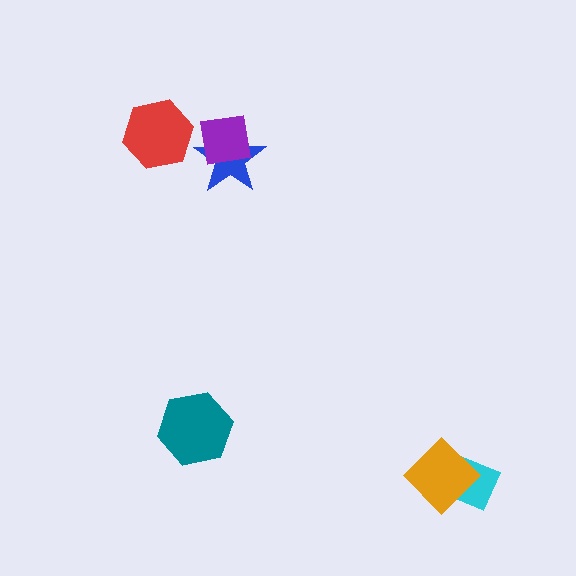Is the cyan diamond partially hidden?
Yes, it is partially covered by another shape.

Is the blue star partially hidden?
Yes, it is partially covered by another shape.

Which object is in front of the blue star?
The purple square is in front of the blue star.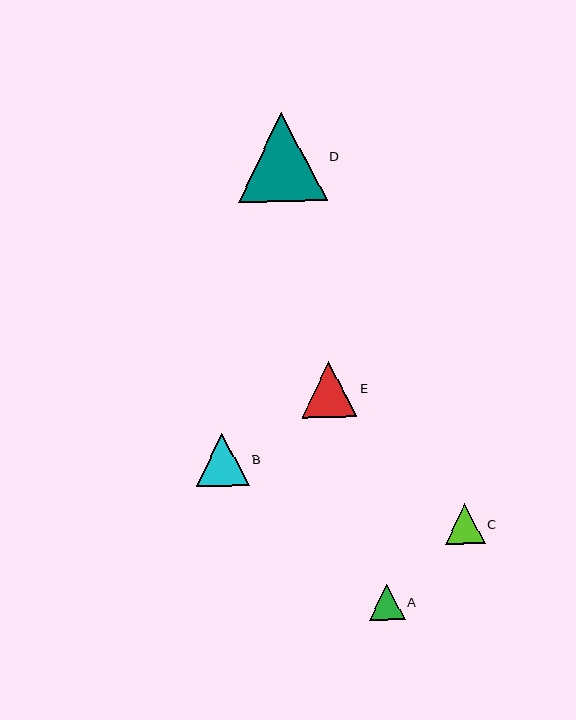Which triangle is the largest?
Triangle D is the largest with a size of approximately 88 pixels.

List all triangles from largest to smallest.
From largest to smallest: D, E, B, C, A.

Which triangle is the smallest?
Triangle A is the smallest with a size of approximately 36 pixels.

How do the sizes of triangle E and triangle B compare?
Triangle E and triangle B are approximately the same size.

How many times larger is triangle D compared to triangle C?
Triangle D is approximately 2.2 times the size of triangle C.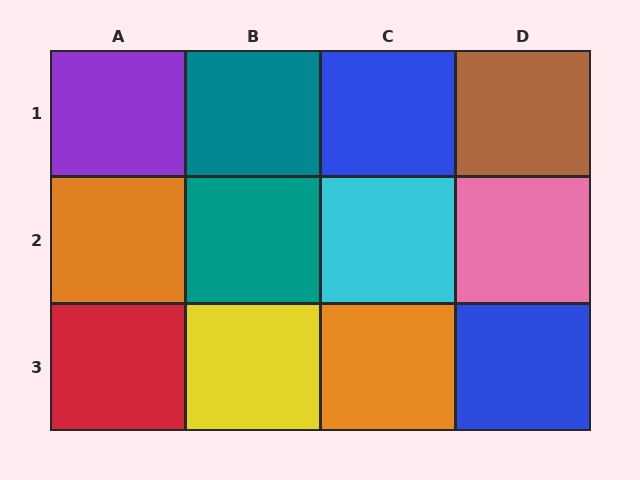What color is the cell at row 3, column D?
Blue.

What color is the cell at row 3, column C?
Orange.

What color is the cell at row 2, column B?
Teal.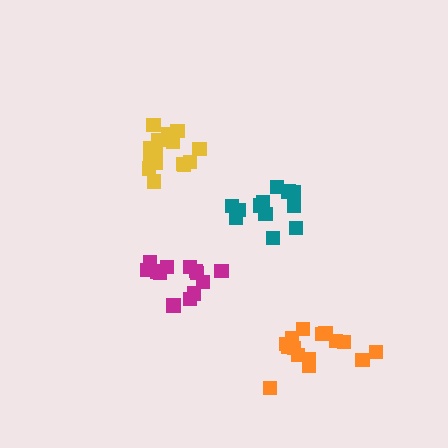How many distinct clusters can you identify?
There are 4 distinct clusters.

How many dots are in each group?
Group 1: 12 dots, Group 2: 13 dots, Group 3: 15 dots, Group 4: 15 dots (55 total).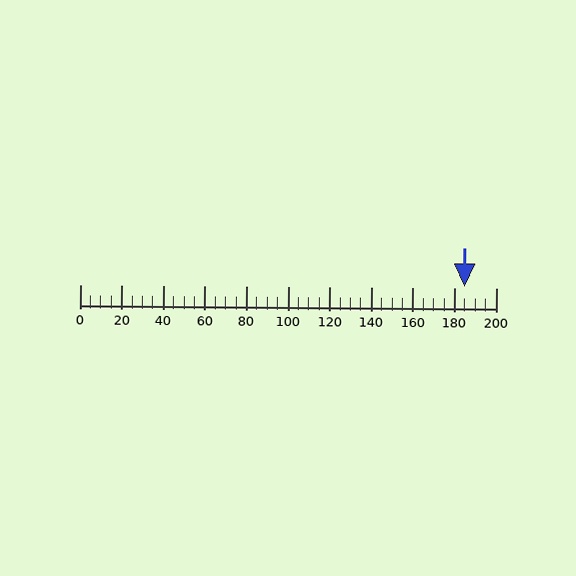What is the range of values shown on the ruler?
The ruler shows values from 0 to 200.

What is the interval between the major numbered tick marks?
The major tick marks are spaced 20 units apart.